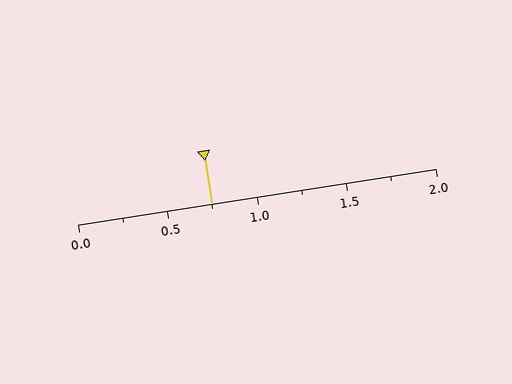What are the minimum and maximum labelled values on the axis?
The axis runs from 0.0 to 2.0.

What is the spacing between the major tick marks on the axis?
The major ticks are spaced 0.5 apart.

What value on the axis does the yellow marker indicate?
The marker indicates approximately 0.75.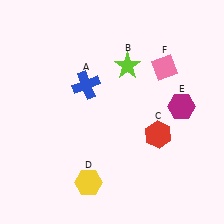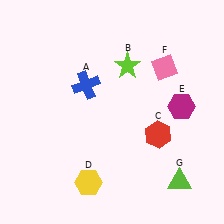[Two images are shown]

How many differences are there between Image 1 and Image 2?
There is 1 difference between the two images.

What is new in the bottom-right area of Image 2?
A lime triangle (G) was added in the bottom-right area of Image 2.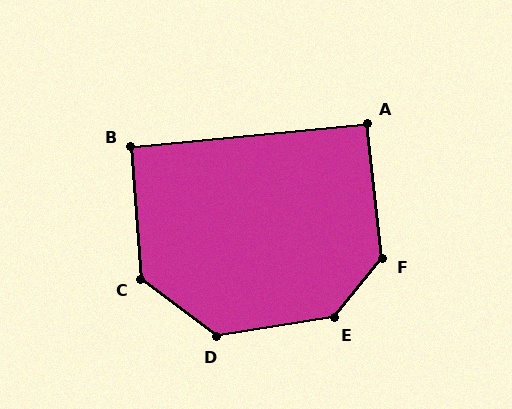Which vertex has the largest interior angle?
E, at approximately 138 degrees.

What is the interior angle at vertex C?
Approximately 131 degrees (obtuse).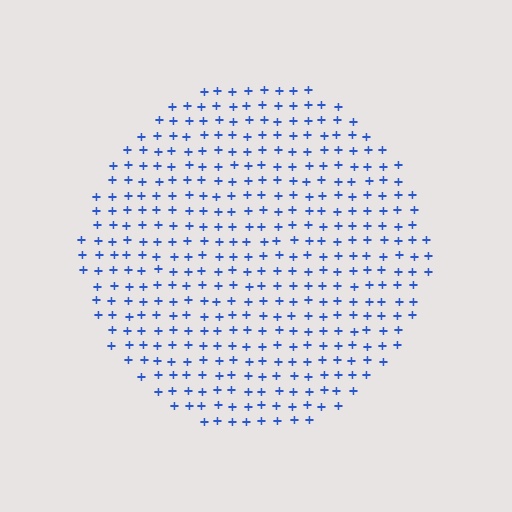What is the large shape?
The large shape is a circle.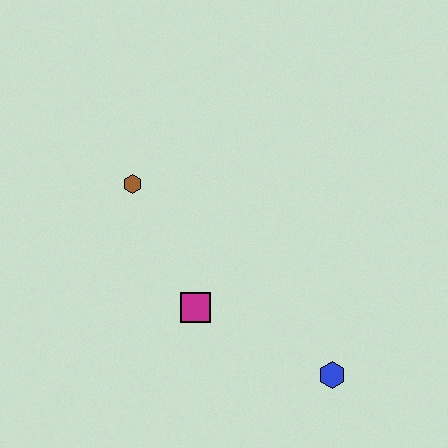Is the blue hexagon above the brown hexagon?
No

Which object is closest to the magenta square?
The brown hexagon is closest to the magenta square.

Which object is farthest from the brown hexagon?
The blue hexagon is farthest from the brown hexagon.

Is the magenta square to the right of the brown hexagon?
Yes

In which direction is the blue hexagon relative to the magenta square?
The blue hexagon is to the right of the magenta square.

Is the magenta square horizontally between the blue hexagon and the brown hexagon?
Yes